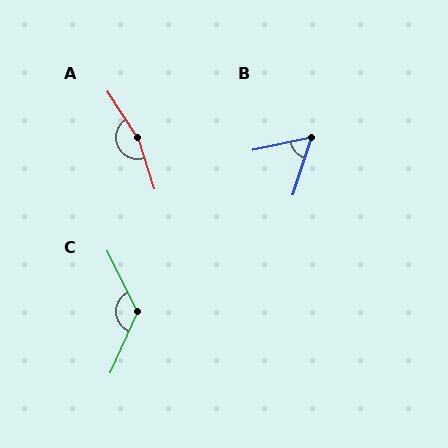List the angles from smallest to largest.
B (61°), C (130°), A (164°).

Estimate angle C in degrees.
Approximately 130 degrees.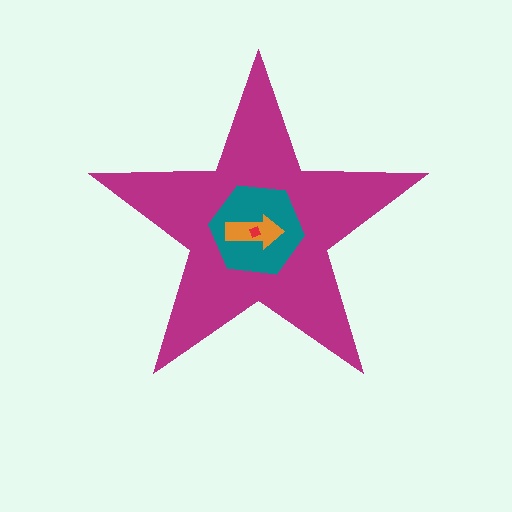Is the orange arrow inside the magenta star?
Yes.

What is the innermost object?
The red diamond.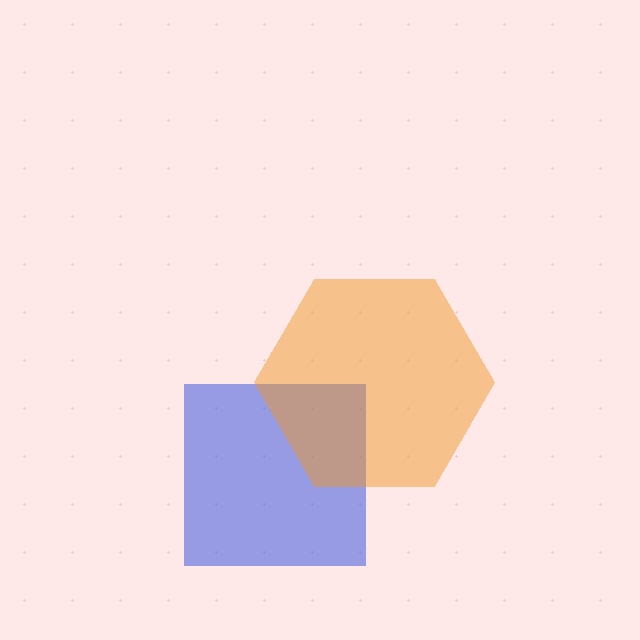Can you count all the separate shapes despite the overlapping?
Yes, there are 2 separate shapes.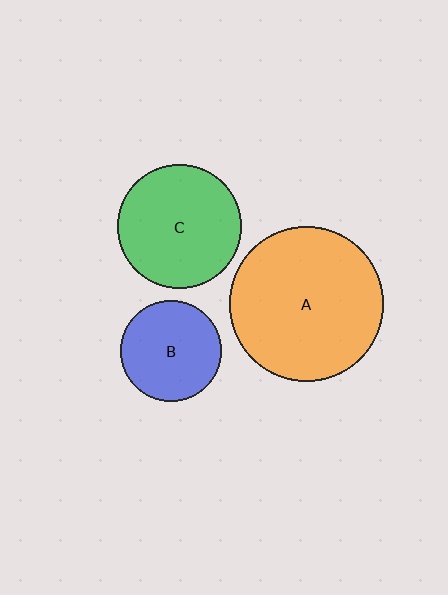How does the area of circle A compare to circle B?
Approximately 2.3 times.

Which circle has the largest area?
Circle A (orange).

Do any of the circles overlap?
No, none of the circles overlap.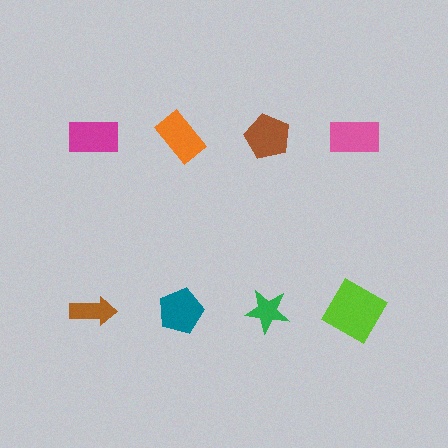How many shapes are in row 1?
4 shapes.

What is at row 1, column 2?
An orange rectangle.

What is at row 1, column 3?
A brown pentagon.